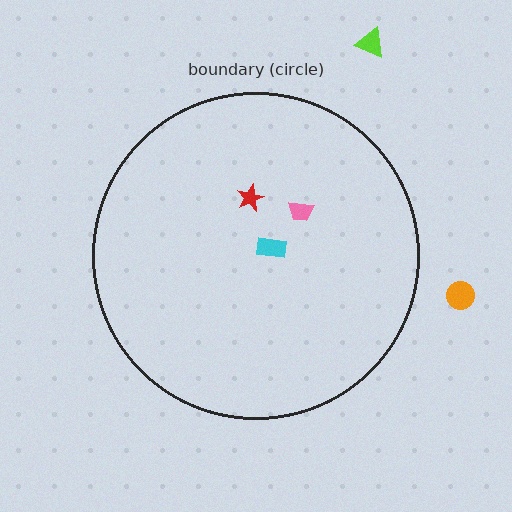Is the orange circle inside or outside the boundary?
Outside.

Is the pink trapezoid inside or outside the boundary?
Inside.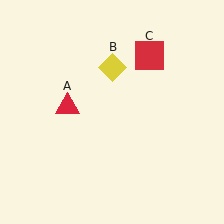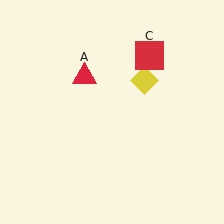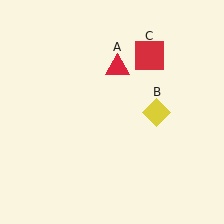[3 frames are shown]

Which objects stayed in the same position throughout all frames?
Red square (object C) remained stationary.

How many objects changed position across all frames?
2 objects changed position: red triangle (object A), yellow diamond (object B).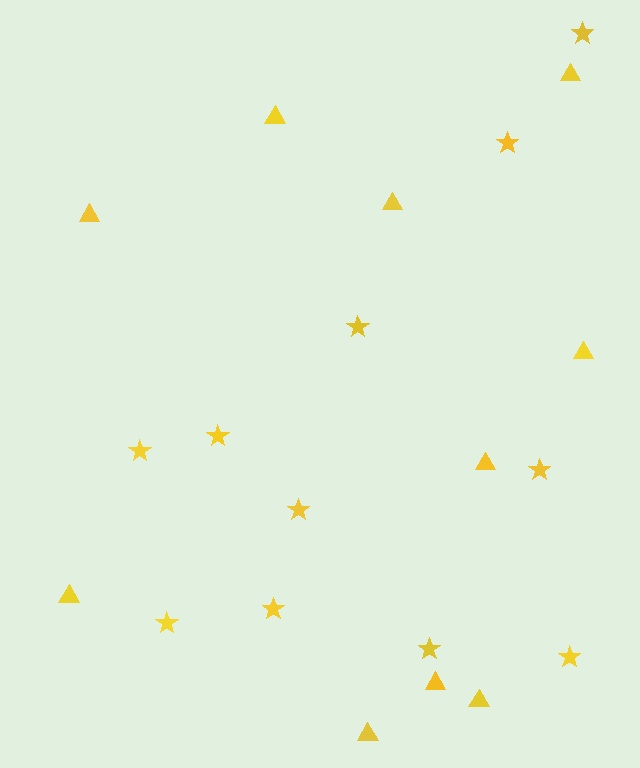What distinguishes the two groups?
There are 2 groups: one group of stars (11) and one group of triangles (10).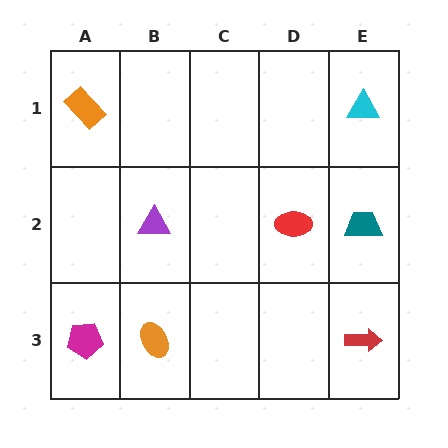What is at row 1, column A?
An orange rectangle.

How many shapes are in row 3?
3 shapes.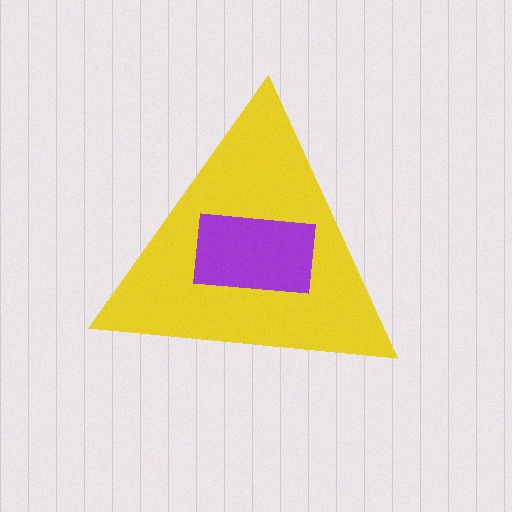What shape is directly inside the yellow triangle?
The purple rectangle.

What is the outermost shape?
The yellow triangle.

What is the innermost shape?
The purple rectangle.